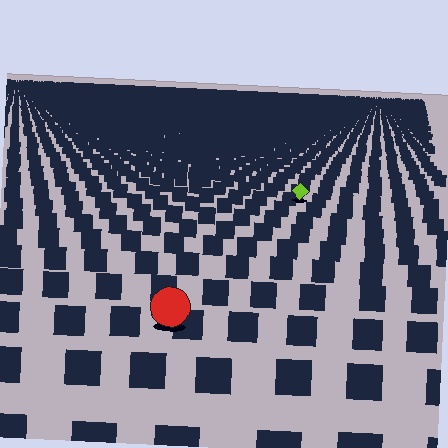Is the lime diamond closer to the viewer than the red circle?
No. The red circle is closer — you can tell from the texture gradient: the ground texture is coarser near it.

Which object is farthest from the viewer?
The lime diamond is farthest from the viewer. It appears smaller and the ground texture around it is denser.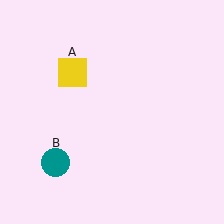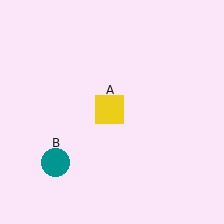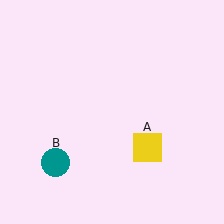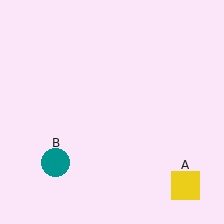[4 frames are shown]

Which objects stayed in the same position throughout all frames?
Teal circle (object B) remained stationary.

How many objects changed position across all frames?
1 object changed position: yellow square (object A).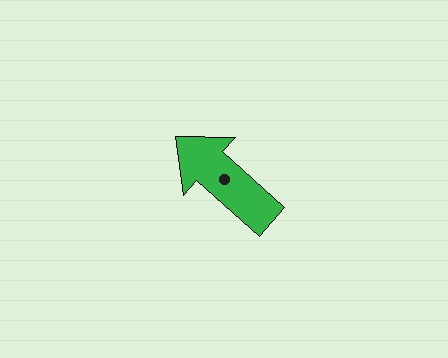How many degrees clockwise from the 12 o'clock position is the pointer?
Approximately 312 degrees.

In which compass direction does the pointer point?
Northwest.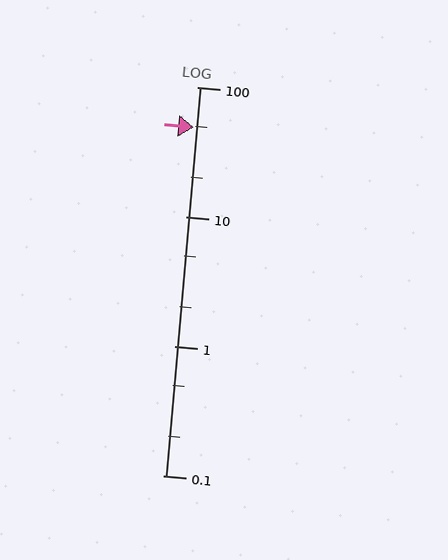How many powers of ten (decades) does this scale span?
The scale spans 3 decades, from 0.1 to 100.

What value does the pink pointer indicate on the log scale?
The pointer indicates approximately 49.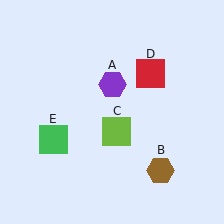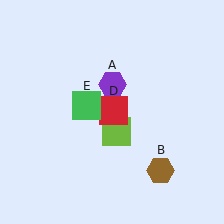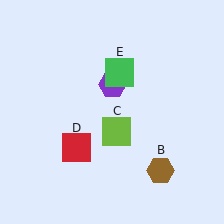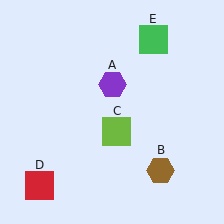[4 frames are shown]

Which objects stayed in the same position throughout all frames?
Purple hexagon (object A) and brown hexagon (object B) and lime square (object C) remained stationary.